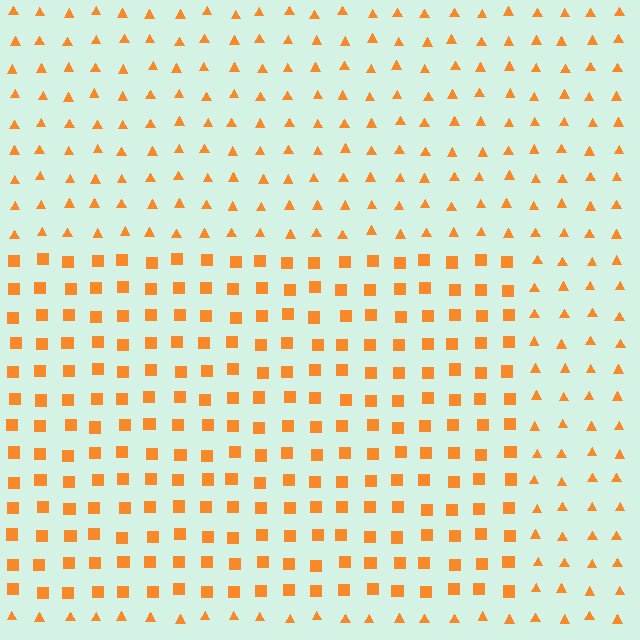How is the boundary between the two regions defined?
The boundary is defined by a change in element shape: squares inside vs. triangles outside. All elements share the same color and spacing.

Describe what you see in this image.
The image is filled with small orange elements arranged in a uniform grid. A rectangle-shaped region contains squares, while the surrounding area contains triangles. The boundary is defined purely by the change in element shape.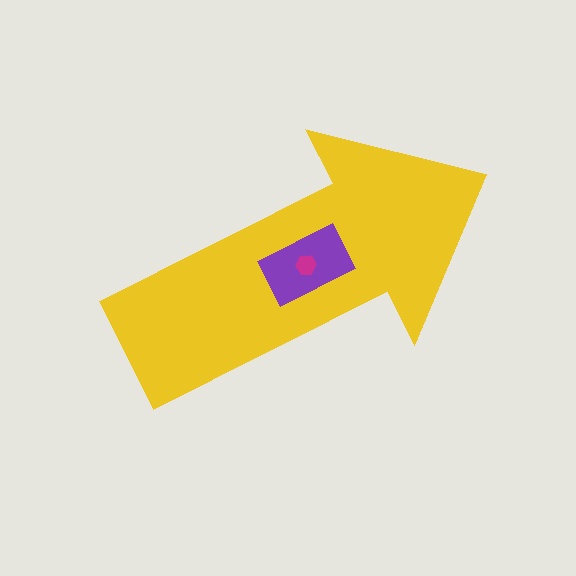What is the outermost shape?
The yellow arrow.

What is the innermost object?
The magenta hexagon.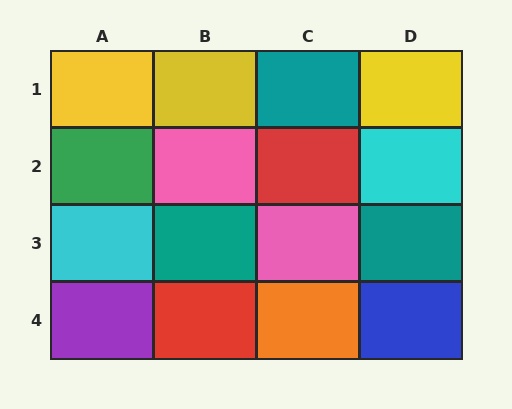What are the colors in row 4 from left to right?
Purple, red, orange, blue.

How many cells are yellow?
3 cells are yellow.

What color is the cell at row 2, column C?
Red.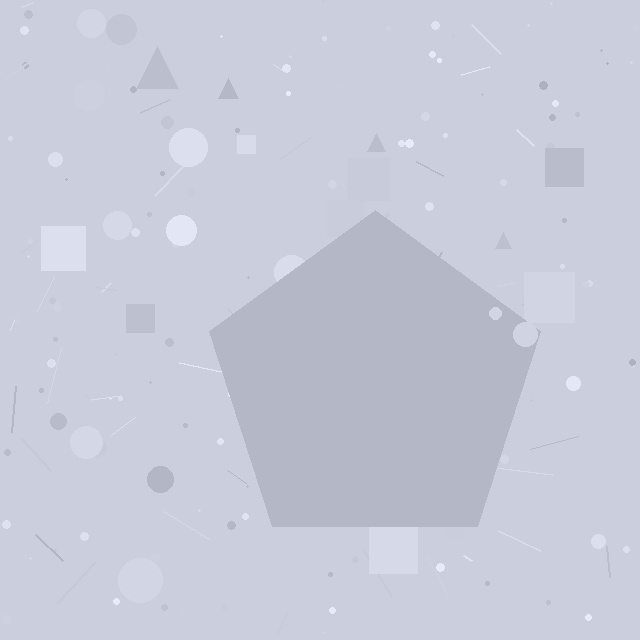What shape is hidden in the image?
A pentagon is hidden in the image.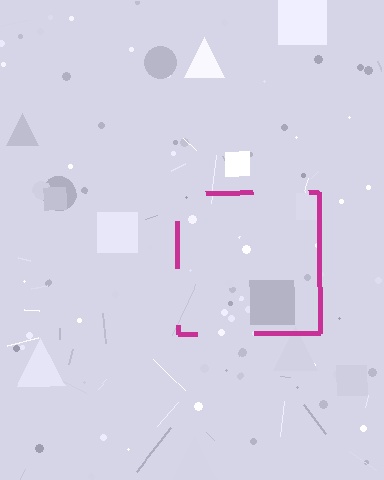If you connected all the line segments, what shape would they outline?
They would outline a square.